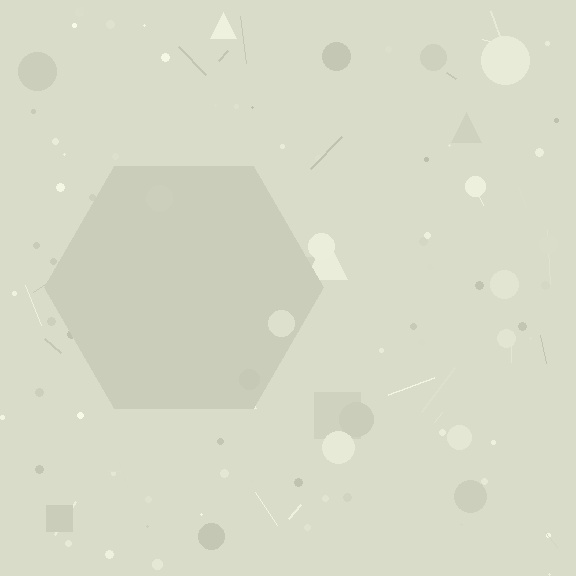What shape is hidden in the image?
A hexagon is hidden in the image.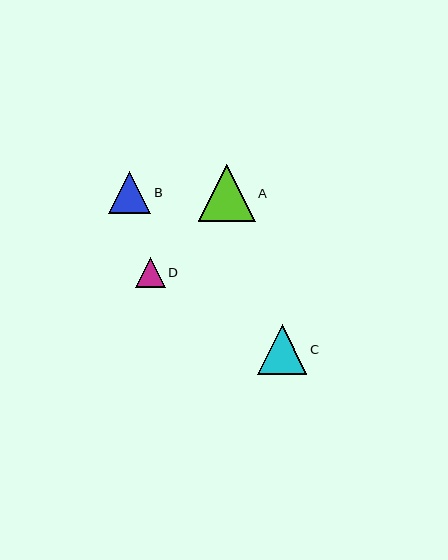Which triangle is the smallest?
Triangle D is the smallest with a size of approximately 30 pixels.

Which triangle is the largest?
Triangle A is the largest with a size of approximately 57 pixels.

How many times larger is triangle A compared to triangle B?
Triangle A is approximately 1.3 times the size of triangle B.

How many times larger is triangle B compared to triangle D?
Triangle B is approximately 1.4 times the size of triangle D.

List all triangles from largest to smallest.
From largest to smallest: A, C, B, D.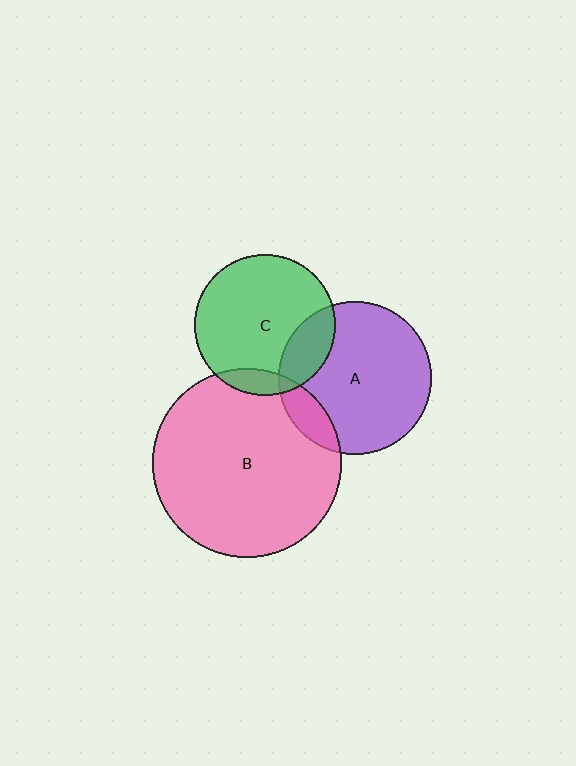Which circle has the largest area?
Circle B (pink).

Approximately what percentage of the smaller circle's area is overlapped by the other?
Approximately 10%.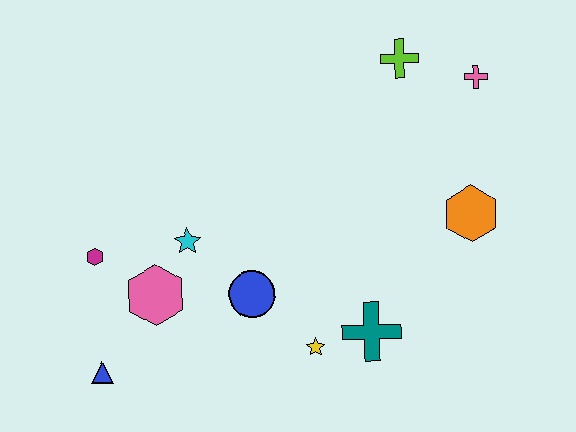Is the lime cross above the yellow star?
Yes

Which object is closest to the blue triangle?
The pink hexagon is closest to the blue triangle.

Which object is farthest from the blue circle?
The pink cross is farthest from the blue circle.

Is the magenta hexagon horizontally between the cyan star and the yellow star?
No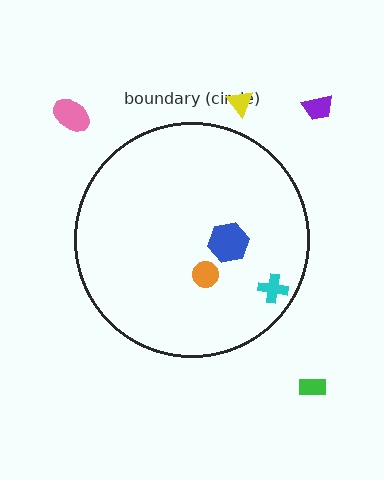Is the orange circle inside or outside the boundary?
Inside.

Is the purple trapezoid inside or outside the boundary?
Outside.